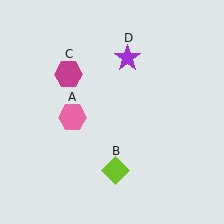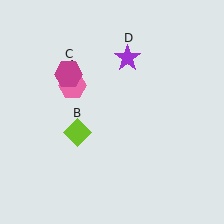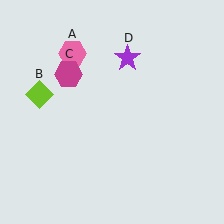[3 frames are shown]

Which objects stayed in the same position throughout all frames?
Magenta hexagon (object C) and purple star (object D) remained stationary.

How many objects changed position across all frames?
2 objects changed position: pink hexagon (object A), lime diamond (object B).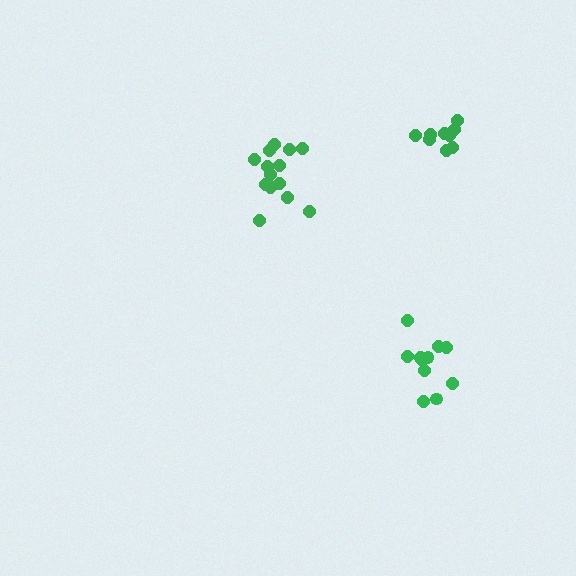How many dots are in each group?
Group 1: 11 dots, Group 2: 9 dots, Group 3: 14 dots (34 total).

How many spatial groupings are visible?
There are 3 spatial groupings.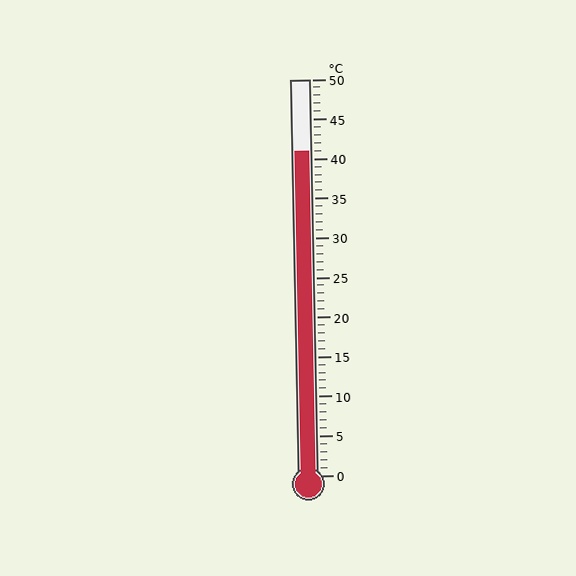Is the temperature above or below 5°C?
The temperature is above 5°C.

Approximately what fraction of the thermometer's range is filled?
The thermometer is filled to approximately 80% of its range.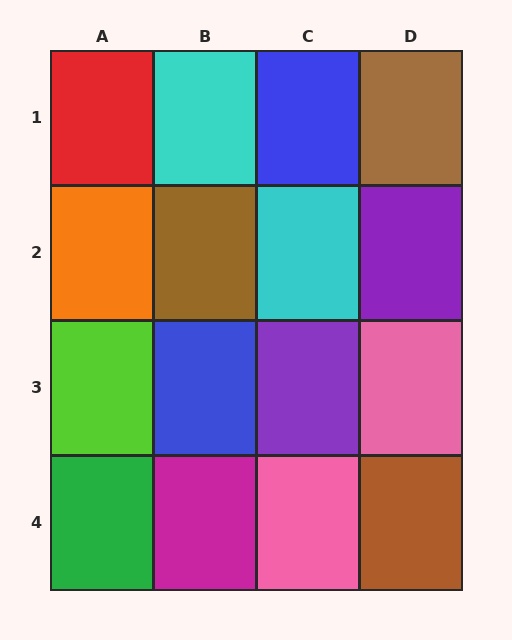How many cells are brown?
3 cells are brown.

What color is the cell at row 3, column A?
Lime.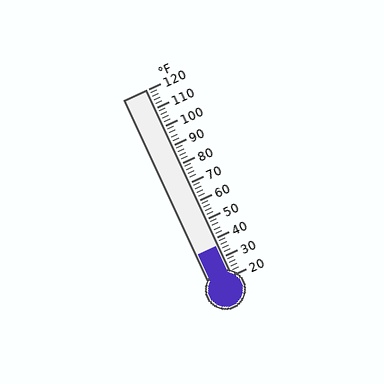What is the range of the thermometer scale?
The thermometer scale ranges from 20°F to 120°F.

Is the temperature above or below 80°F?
The temperature is below 80°F.